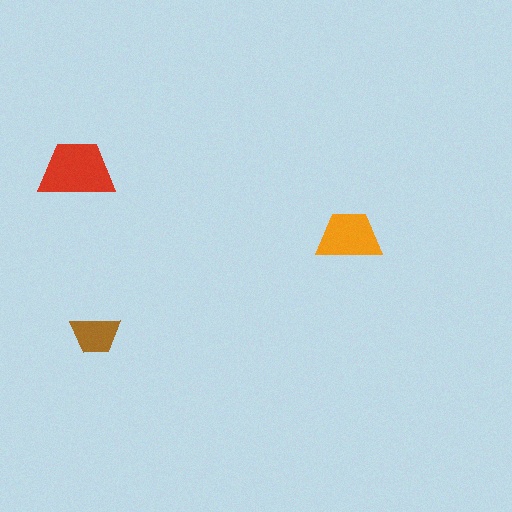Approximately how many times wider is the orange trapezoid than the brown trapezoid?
About 1.5 times wider.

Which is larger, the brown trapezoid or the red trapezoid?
The red one.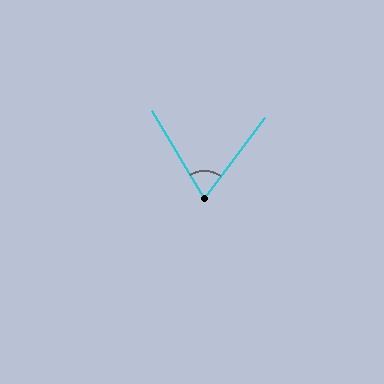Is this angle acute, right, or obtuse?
It is acute.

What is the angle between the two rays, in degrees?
Approximately 68 degrees.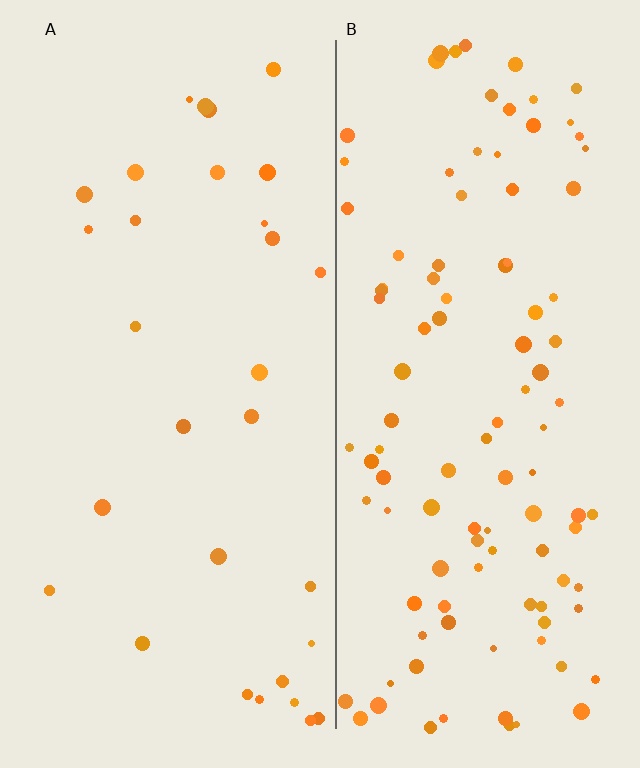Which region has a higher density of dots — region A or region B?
B (the right).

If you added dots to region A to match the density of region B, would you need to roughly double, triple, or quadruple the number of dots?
Approximately quadruple.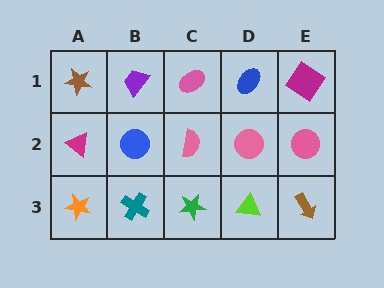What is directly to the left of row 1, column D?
A pink ellipse.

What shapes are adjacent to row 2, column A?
A brown star (row 1, column A), an orange star (row 3, column A), a blue circle (row 2, column B).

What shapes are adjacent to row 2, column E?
A magenta diamond (row 1, column E), a brown arrow (row 3, column E), a pink circle (row 2, column D).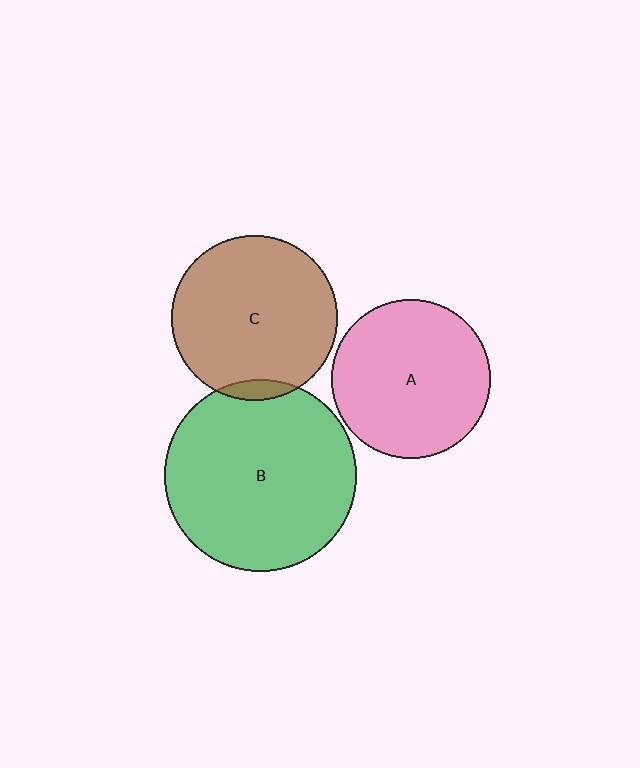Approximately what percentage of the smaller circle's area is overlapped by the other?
Approximately 5%.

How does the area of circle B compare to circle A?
Approximately 1.5 times.